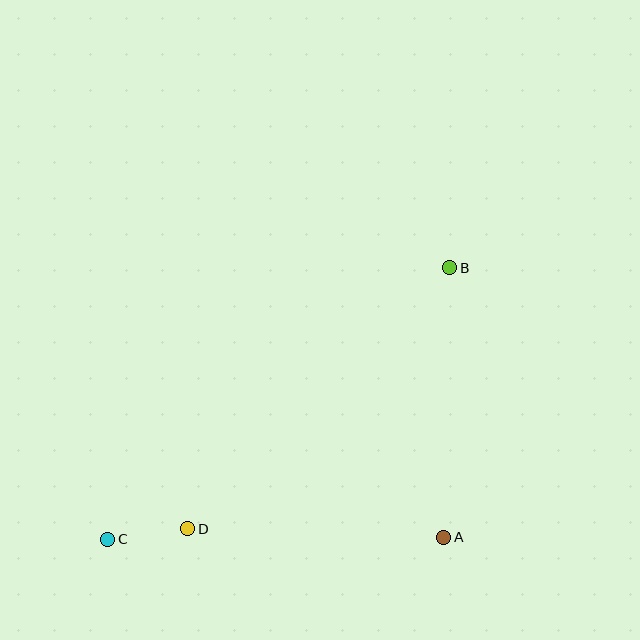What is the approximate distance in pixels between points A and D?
The distance between A and D is approximately 256 pixels.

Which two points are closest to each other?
Points C and D are closest to each other.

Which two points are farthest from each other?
Points B and C are farthest from each other.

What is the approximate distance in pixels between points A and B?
The distance between A and B is approximately 269 pixels.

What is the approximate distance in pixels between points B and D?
The distance between B and D is approximately 369 pixels.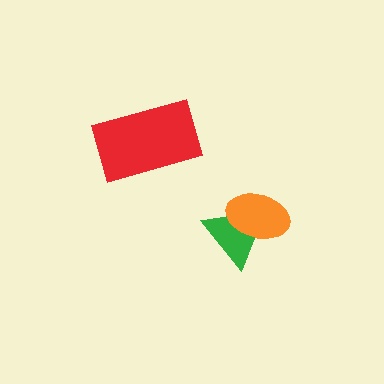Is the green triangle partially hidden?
Yes, it is partially covered by another shape.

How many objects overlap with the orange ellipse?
1 object overlaps with the orange ellipse.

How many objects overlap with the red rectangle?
0 objects overlap with the red rectangle.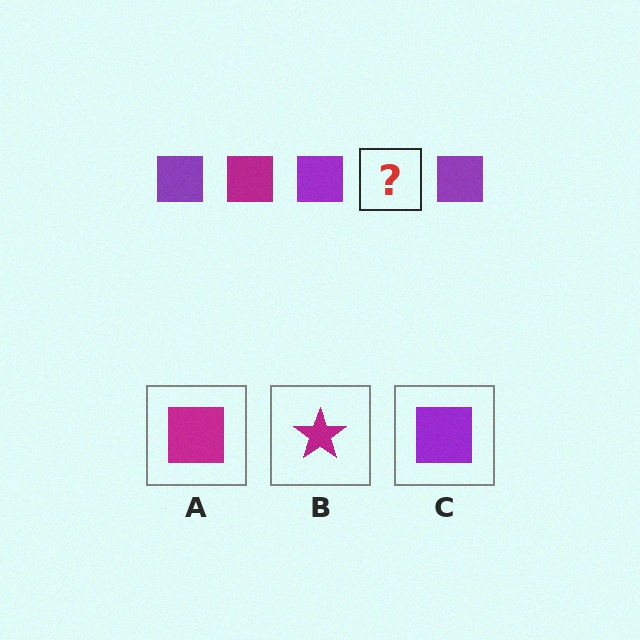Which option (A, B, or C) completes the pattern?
A.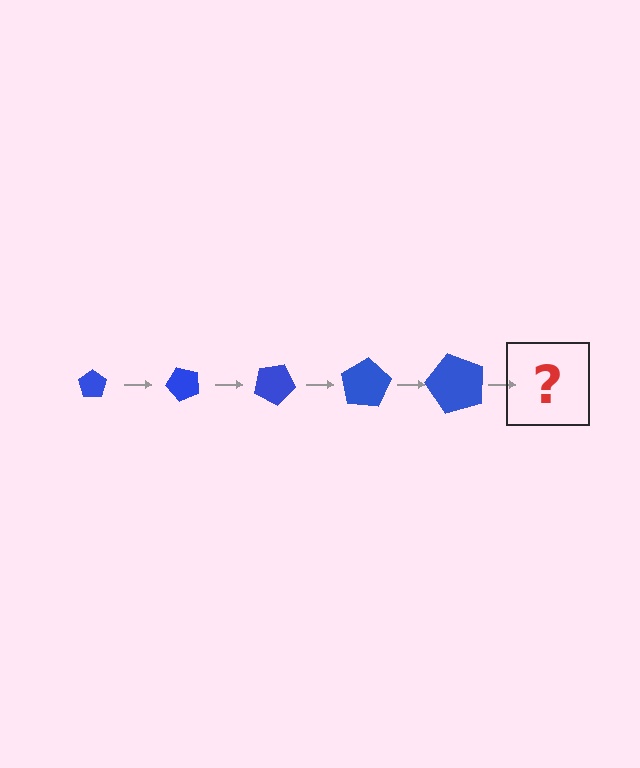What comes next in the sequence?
The next element should be a pentagon, larger than the previous one and rotated 250 degrees from the start.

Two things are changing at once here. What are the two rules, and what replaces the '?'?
The two rules are that the pentagon grows larger each step and it rotates 50 degrees each step. The '?' should be a pentagon, larger than the previous one and rotated 250 degrees from the start.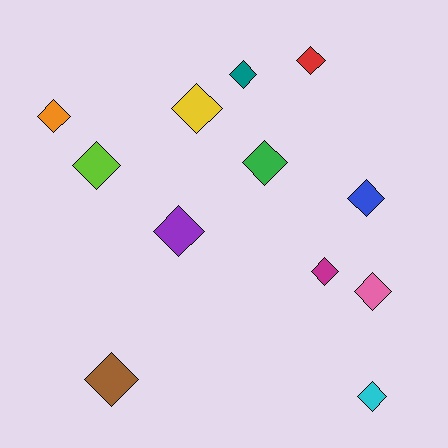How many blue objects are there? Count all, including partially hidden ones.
There is 1 blue object.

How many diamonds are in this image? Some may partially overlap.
There are 12 diamonds.